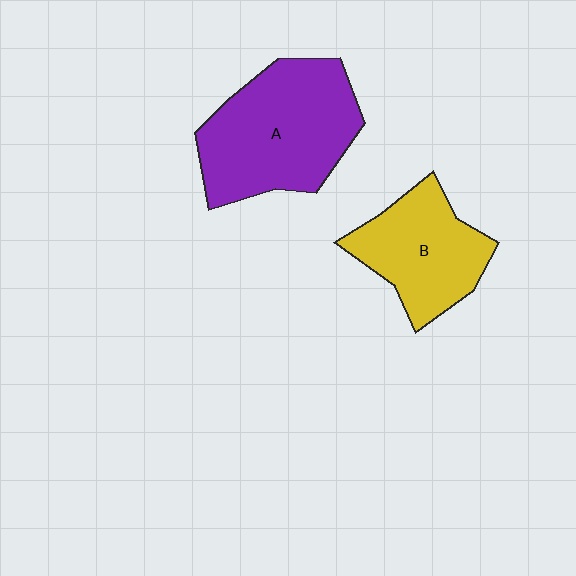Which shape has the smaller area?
Shape B (yellow).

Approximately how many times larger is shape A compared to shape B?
Approximately 1.4 times.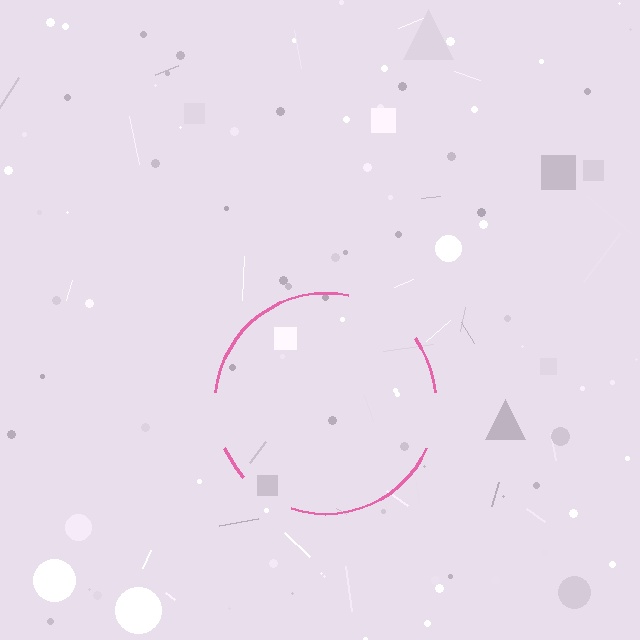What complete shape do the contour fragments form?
The contour fragments form a circle.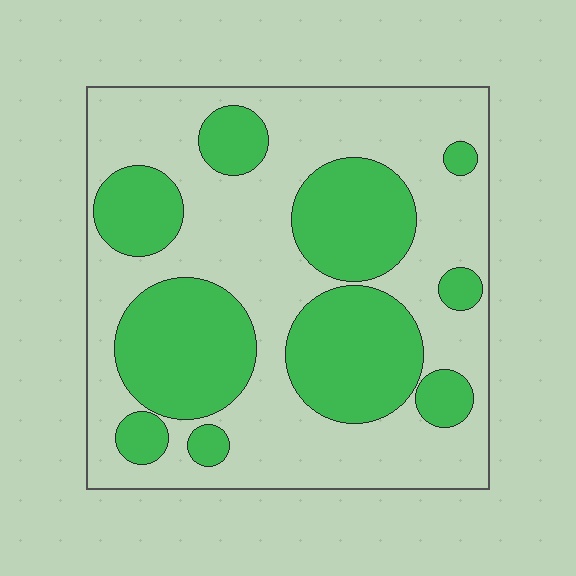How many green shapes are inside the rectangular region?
10.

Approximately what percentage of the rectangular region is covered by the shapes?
Approximately 40%.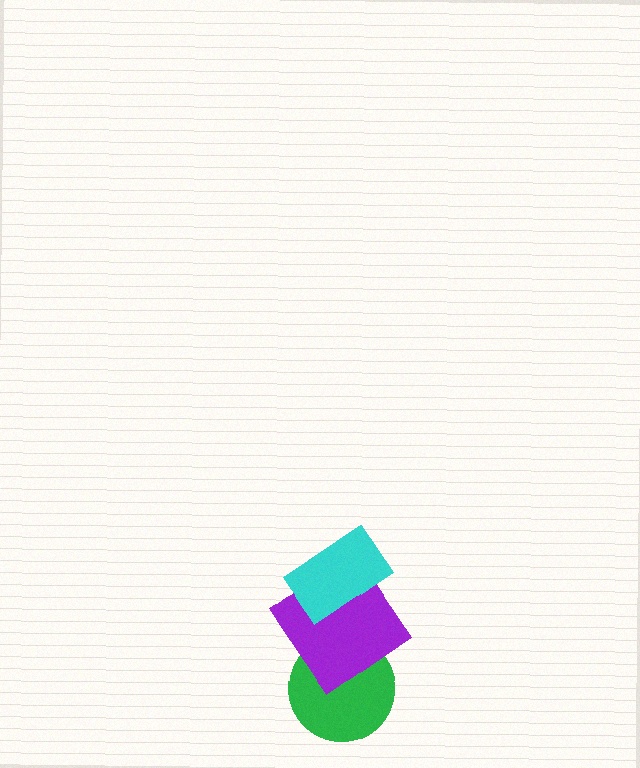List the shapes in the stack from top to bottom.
From top to bottom: the cyan rectangle, the purple diamond, the green circle.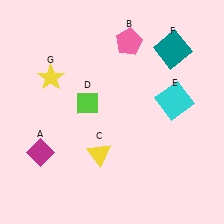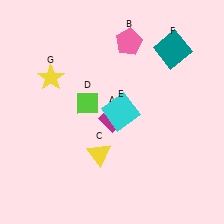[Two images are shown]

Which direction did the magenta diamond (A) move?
The magenta diamond (A) moved right.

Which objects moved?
The objects that moved are: the magenta diamond (A), the cyan square (E).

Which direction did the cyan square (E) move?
The cyan square (E) moved left.